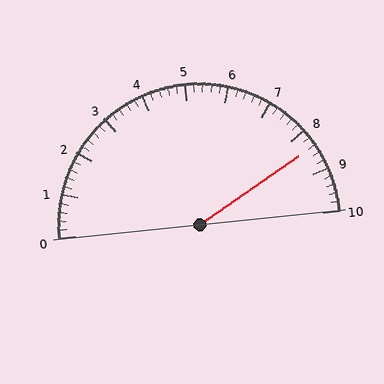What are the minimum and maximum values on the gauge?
The gauge ranges from 0 to 10.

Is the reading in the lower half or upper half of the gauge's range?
The reading is in the upper half of the range (0 to 10).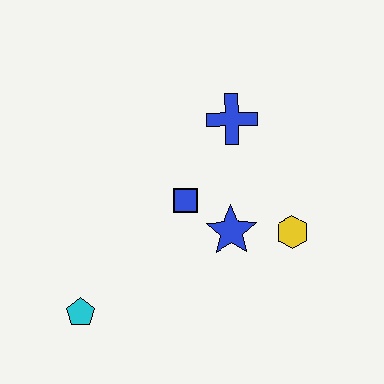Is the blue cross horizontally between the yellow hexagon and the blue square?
Yes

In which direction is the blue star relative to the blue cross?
The blue star is below the blue cross.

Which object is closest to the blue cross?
The blue square is closest to the blue cross.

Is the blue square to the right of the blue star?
No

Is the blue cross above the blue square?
Yes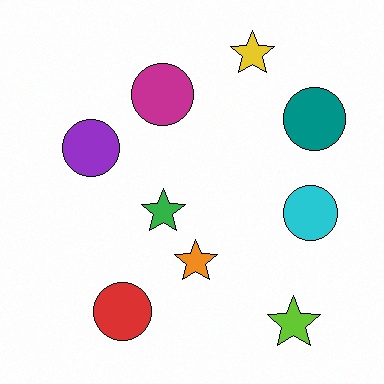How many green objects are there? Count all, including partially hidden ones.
There is 1 green object.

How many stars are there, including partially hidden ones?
There are 4 stars.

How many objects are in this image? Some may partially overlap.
There are 9 objects.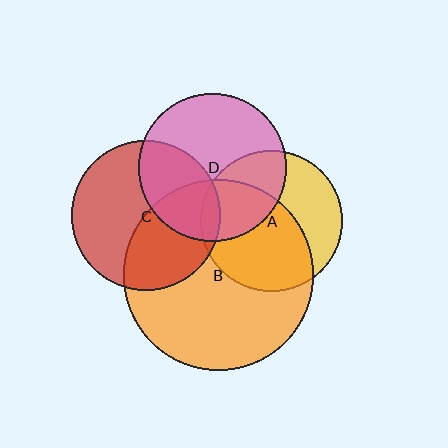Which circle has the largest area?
Circle B (orange).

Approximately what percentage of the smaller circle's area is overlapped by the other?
Approximately 45%.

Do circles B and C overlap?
Yes.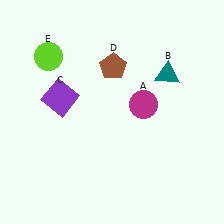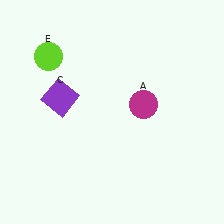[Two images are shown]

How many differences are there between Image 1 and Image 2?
There are 2 differences between the two images.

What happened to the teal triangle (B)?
The teal triangle (B) was removed in Image 2. It was in the top-right area of Image 1.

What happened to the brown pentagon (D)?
The brown pentagon (D) was removed in Image 2. It was in the top-right area of Image 1.